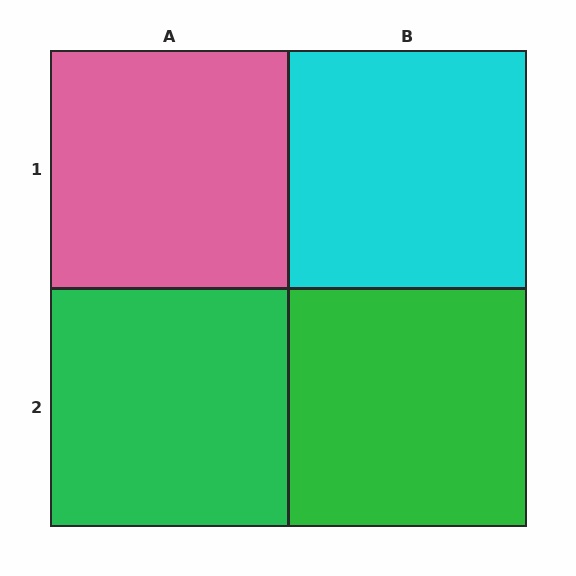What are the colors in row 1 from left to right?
Pink, cyan.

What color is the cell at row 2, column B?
Green.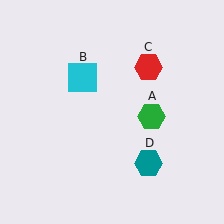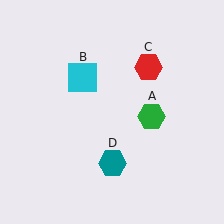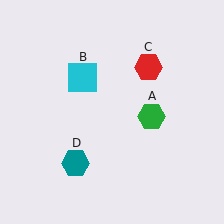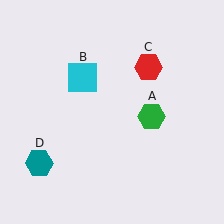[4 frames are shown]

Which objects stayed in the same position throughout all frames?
Green hexagon (object A) and cyan square (object B) and red hexagon (object C) remained stationary.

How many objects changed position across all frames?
1 object changed position: teal hexagon (object D).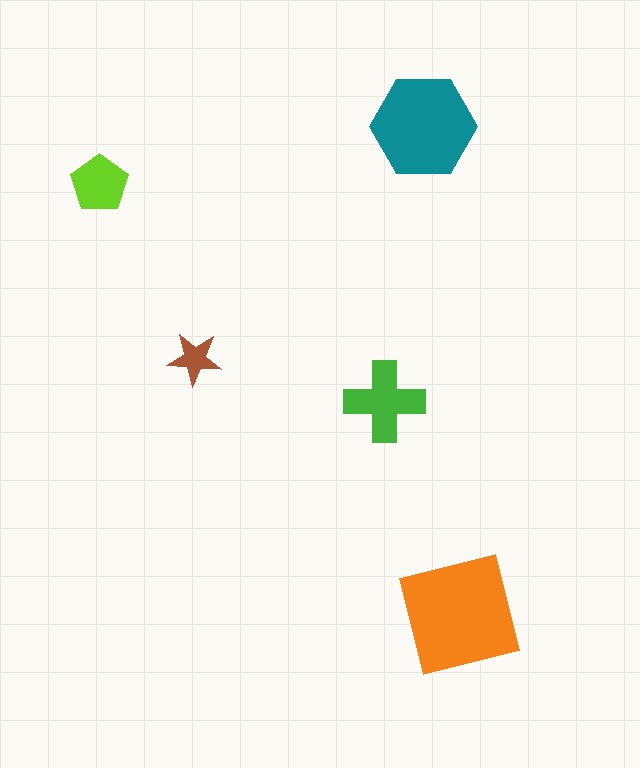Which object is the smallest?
The brown star.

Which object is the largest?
The orange square.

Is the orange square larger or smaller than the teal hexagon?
Larger.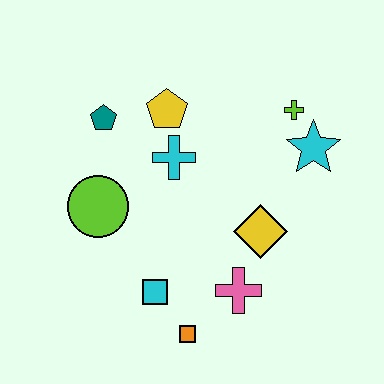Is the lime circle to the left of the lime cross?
Yes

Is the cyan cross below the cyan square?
No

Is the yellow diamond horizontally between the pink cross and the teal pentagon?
No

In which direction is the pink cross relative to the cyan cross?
The pink cross is below the cyan cross.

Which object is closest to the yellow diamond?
The pink cross is closest to the yellow diamond.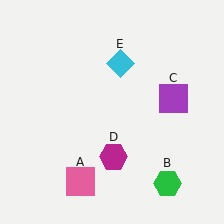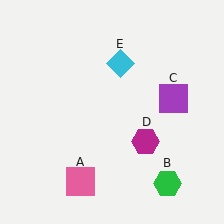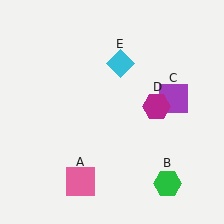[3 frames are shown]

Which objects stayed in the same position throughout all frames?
Pink square (object A) and green hexagon (object B) and purple square (object C) and cyan diamond (object E) remained stationary.